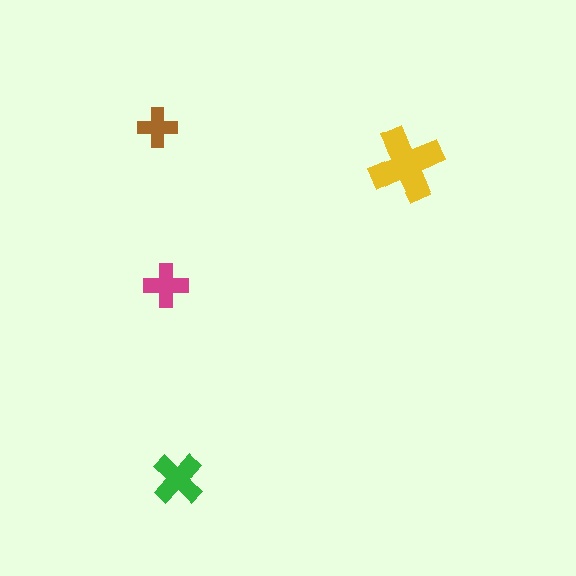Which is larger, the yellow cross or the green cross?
The yellow one.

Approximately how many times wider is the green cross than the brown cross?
About 1.5 times wider.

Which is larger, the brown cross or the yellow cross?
The yellow one.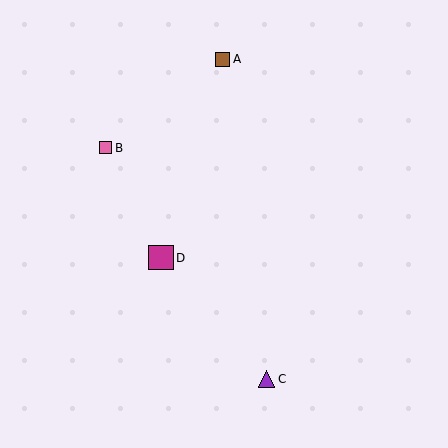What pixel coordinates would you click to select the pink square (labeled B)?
Click at (106, 148) to select the pink square B.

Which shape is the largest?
The magenta square (labeled D) is the largest.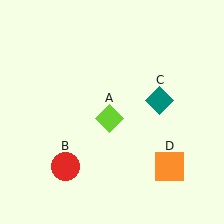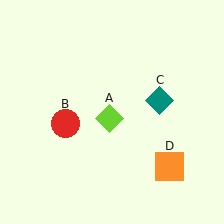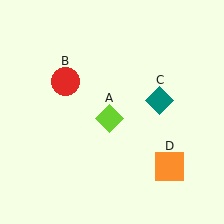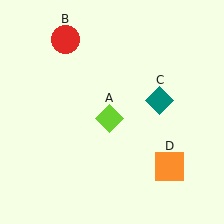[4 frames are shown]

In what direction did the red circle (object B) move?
The red circle (object B) moved up.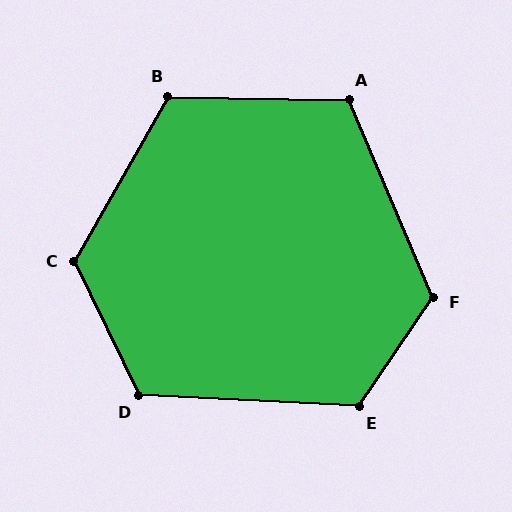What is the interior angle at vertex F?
Approximately 123 degrees (obtuse).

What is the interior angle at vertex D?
Approximately 119 degrees (obtuse).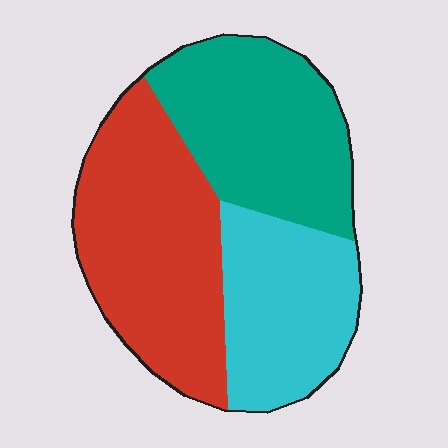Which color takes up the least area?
Cyan, at roughly 25%.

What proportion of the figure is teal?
Teal takes up about one third (1/3) of the figure.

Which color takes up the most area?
Red, at roughly 40%.